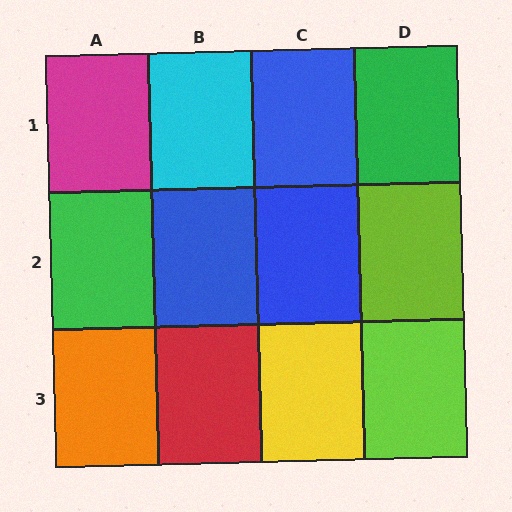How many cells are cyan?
1 cell is cyan.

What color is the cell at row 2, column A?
Green.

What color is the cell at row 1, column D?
Green.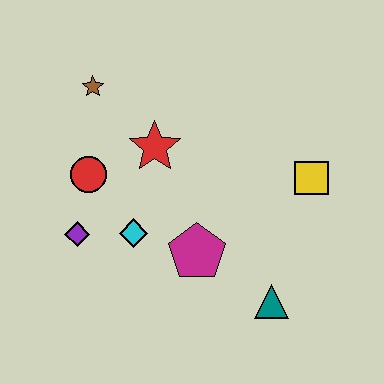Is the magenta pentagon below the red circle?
Yes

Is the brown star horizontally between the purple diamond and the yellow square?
Yes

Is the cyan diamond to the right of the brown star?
Yes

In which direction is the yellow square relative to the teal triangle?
The yellow square is above the teal triangle.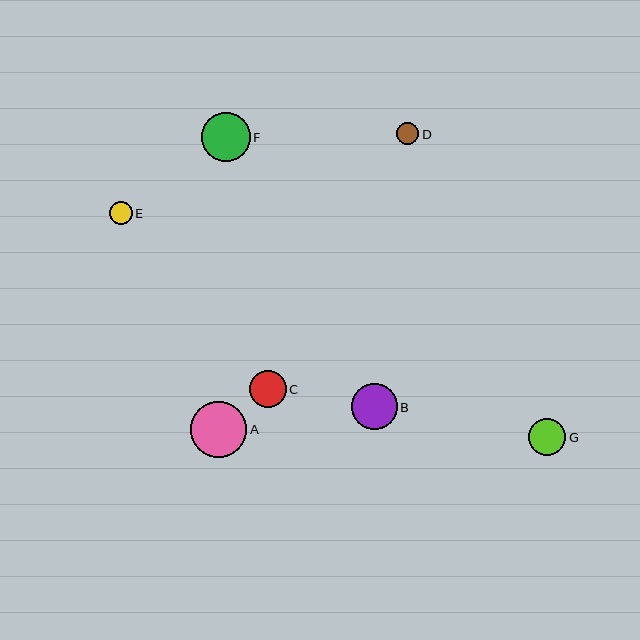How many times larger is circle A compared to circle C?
Circle A is approximately 1.5 times the size of circle C.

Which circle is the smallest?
Circle D is the smallest with a size of approximately 22 pixels.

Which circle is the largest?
Circle A is the largest with a size of approximately 56 pixels.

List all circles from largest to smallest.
From largest to smallest: A, F, B, G, C, E, D.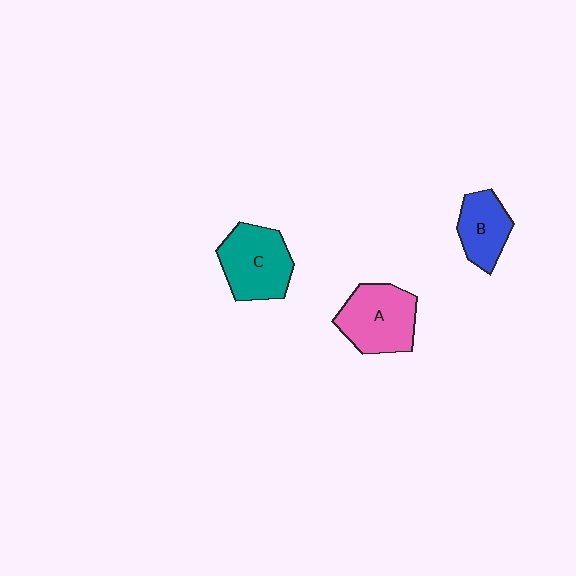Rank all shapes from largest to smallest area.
From largest to smallest: A (pink), C (teal), B (blue).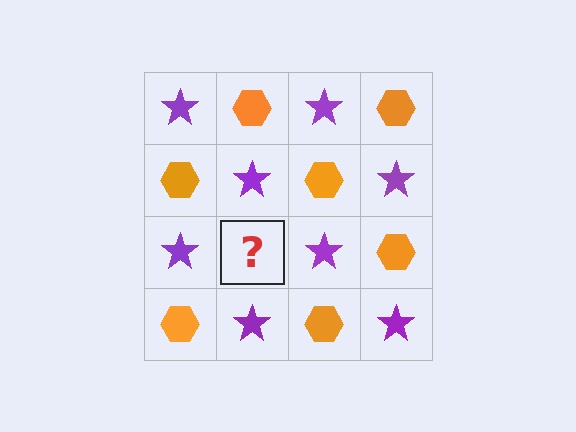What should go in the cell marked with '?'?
The missing cell should contain an orange hexagon.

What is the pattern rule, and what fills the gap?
The rule is that it alternates purple star and orange hexagon in a checkerboard pattern. The gap should be filled with an orange hexagon.